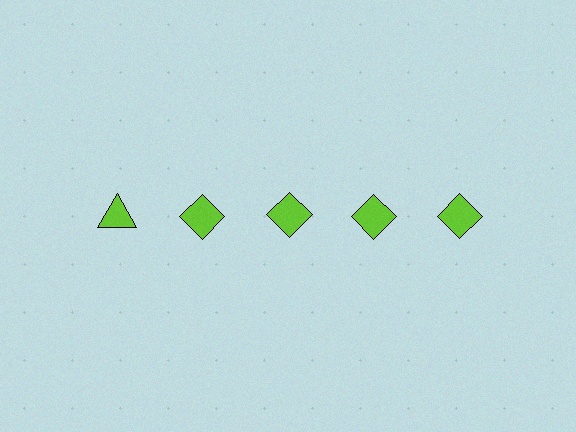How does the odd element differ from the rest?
It has a different shape: triangle instead of diamond.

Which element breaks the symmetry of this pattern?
The lime triangle in the top row, leftmost column breaks the symmetry. All other shapes are lime diamonds.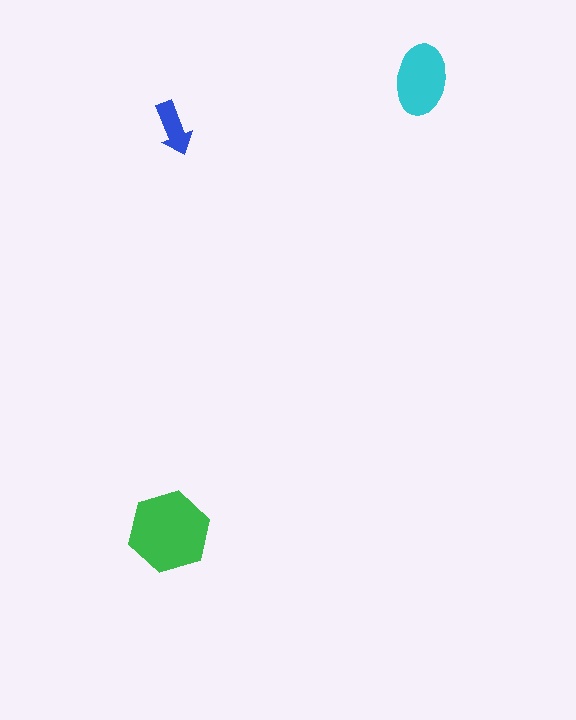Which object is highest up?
The cyan ellipse is topmost.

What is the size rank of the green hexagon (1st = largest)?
1st.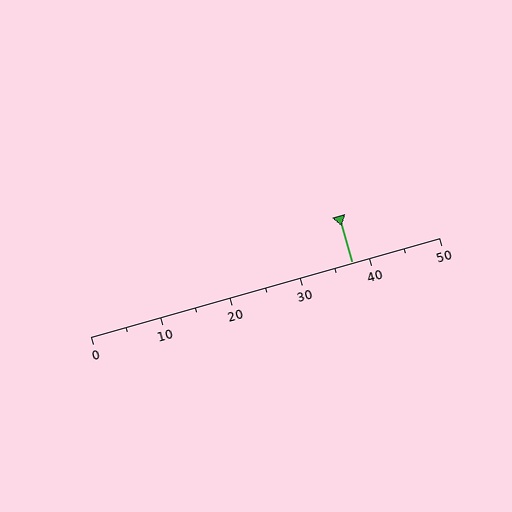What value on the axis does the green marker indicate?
The marker indicates approximately 37.5.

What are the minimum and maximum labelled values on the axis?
The axis runs from 0 to 50.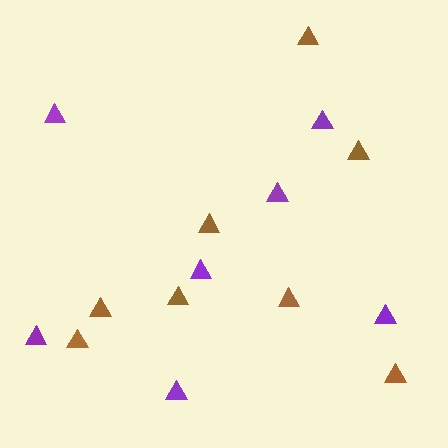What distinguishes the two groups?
There are 2 groups: one group of brown triangles (8) and one group of purple triangles (7).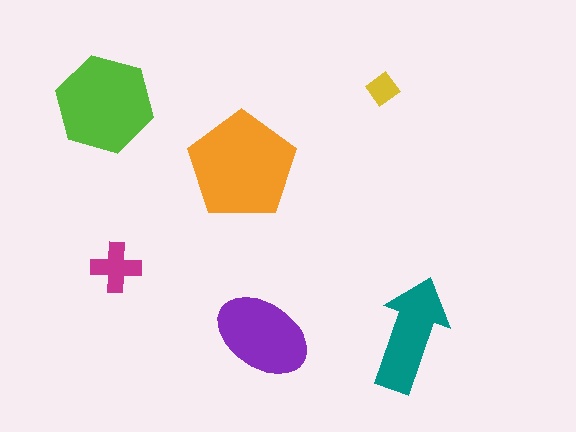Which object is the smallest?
The yellow diamond.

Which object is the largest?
The orange pentagon.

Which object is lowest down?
The purple ellipse is bottommost.